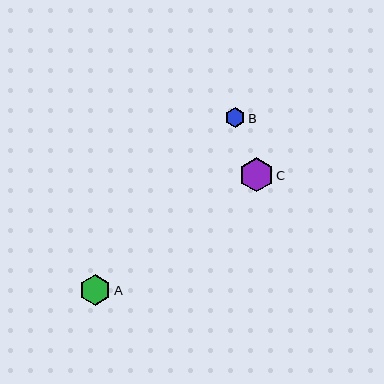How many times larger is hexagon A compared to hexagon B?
Hexagon A is approximately 1.5 times the size of hexagon B.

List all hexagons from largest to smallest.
From largest to smallest: C, A, B.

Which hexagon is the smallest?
Hexagon B is the smallest with a size of approximately 20 pixels.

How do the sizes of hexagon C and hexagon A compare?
Hexagon C and hexagon A are approximately the same size.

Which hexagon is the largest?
Hexagon C is the largest with a size of approximately 34 pixels.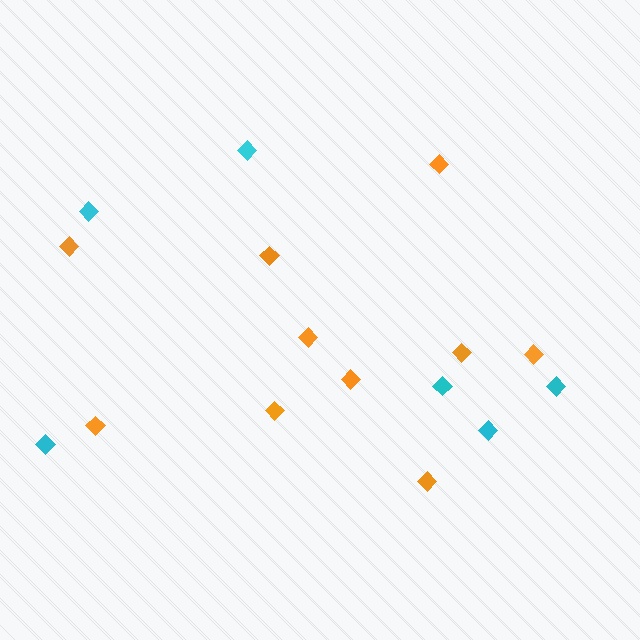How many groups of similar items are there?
There are 2 groups: one group of orange diamonds (10) and one group of cyan diamonds (6).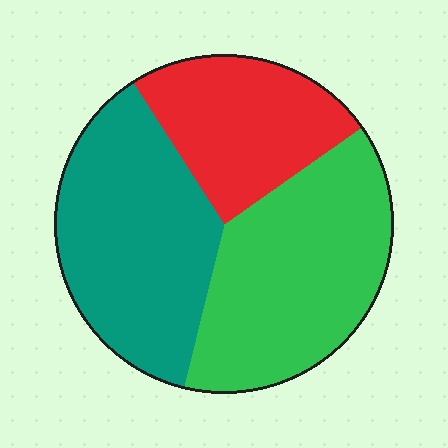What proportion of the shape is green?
Green takes up between a third and a half of the shape.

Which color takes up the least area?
Red, at roughly 25%.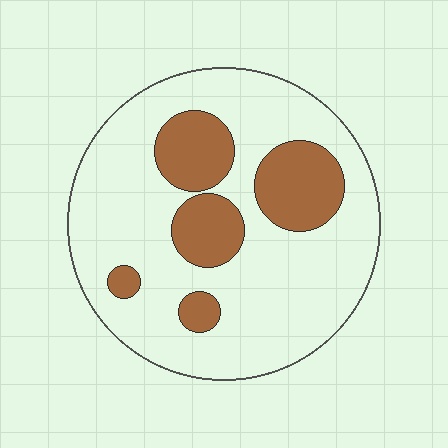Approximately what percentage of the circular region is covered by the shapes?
Approximately 25%.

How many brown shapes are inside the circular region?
5.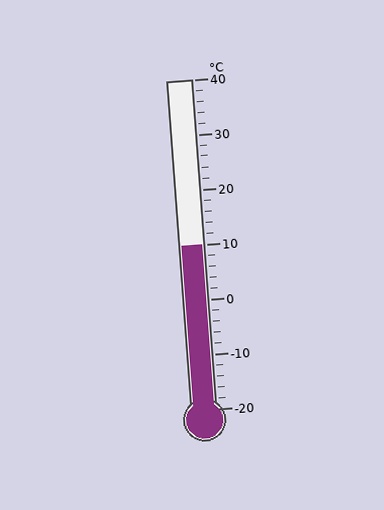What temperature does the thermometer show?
The thermometer shows approximately 10°C.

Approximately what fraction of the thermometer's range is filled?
The thermometer is filled to approximately 50% of its range.